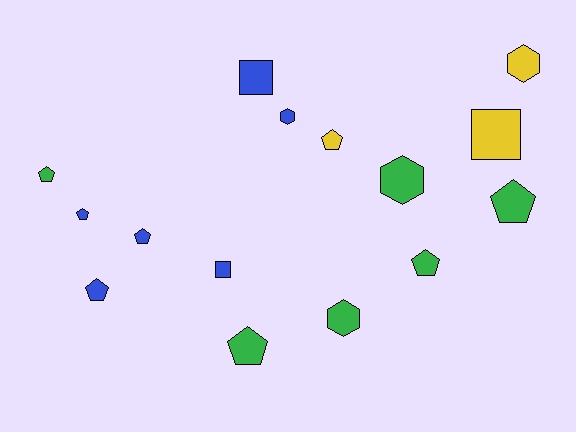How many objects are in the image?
There are 15 objects.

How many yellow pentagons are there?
There is 1 yellow pentagon.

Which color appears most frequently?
Green, with 6 objects.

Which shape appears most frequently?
Pentagon, with 8 objects.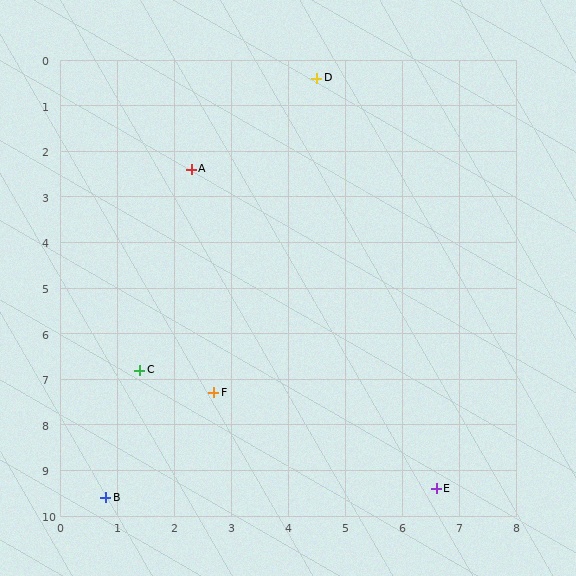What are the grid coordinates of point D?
Point D is at approximately (4.5, 0.4).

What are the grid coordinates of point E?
Point E is at approximately (6.6, 9.4).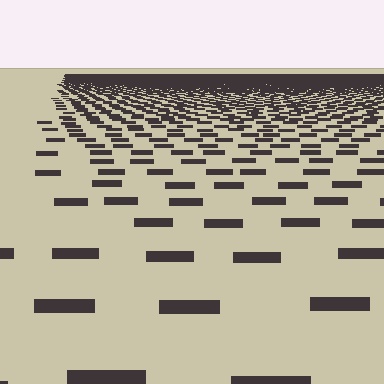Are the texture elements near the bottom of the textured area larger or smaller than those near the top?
Larger. Near the bottom, elements are closer to the viewer and appear at a bigger on-screen size.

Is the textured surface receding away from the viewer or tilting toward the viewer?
The surface is receding away from the viewer. Texture elements get smaller and denser toward the top.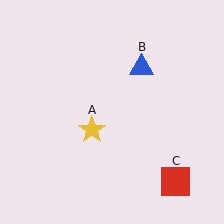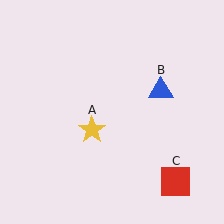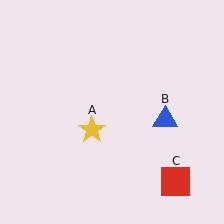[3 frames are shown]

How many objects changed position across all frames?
1 object changed position: blue triangle (object B).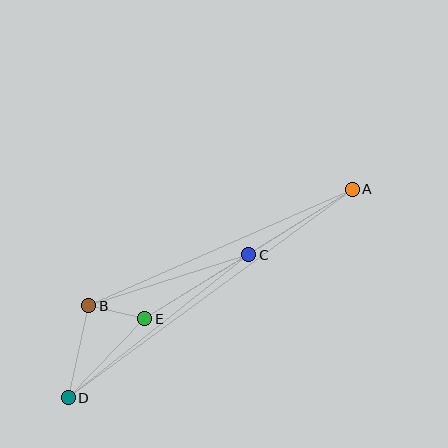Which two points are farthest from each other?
Points A and D are farthest from each other.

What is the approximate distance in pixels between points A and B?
The distance between A and B is approximately 288 pixels.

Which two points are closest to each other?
Points B and E are closest to each other.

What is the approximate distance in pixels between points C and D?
The distance between C and D is approximately 230 pixels.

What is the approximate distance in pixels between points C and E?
The distance between C and E is approximately 122 pixels.